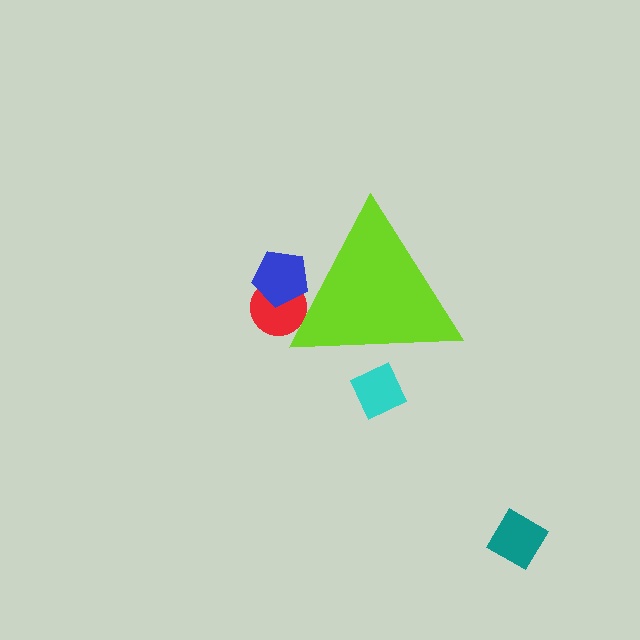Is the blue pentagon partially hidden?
Yes, the blue pentagon is partially hidden behind the lime triangle.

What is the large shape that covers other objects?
A lime triangle.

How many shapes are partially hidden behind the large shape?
3 shapes are partially hidden.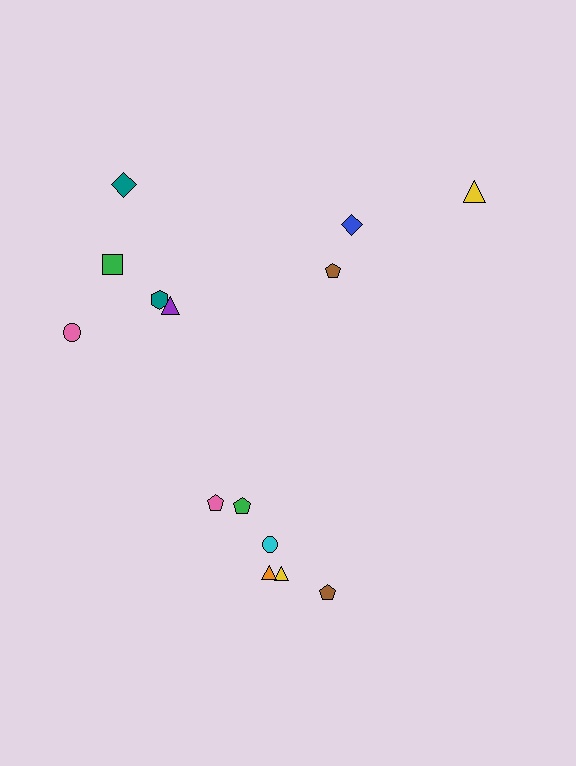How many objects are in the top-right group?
There are 3 objects.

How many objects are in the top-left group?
There are 5 objects.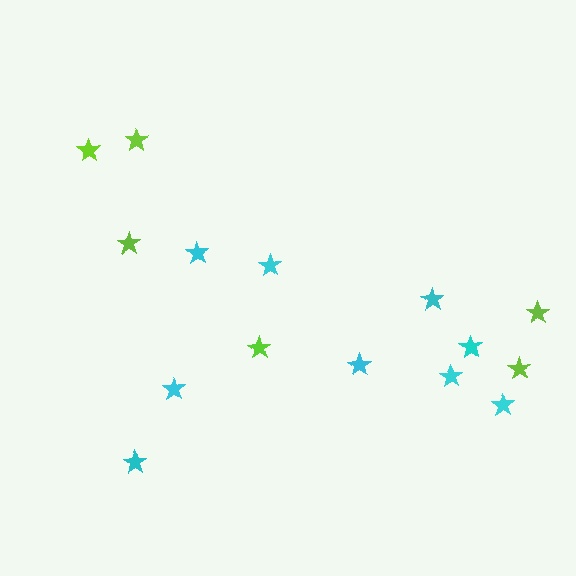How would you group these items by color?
There are 2 groups: one group of lime stars (6) and one group of cyan stars (9).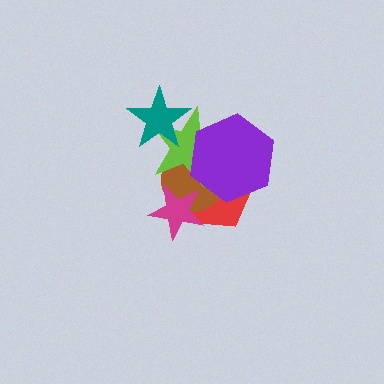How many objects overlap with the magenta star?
2 objects overlap with the magenta star.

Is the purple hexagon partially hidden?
No, no other shape covers it.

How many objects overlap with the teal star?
1 object overlaps with the teal star.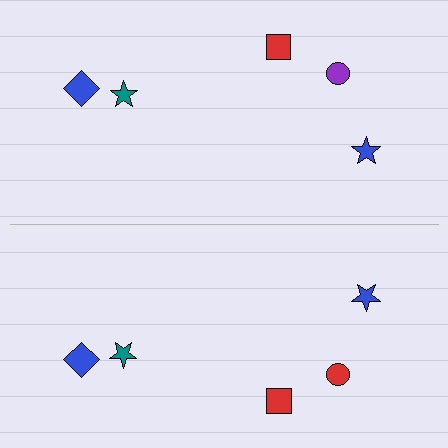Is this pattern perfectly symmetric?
No, the pattern is not perfectly symmetric. The red circle on the bottom side breaks the symmetry — its mirror counterpart is purple.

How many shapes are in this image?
There are 10 shapes in this image.